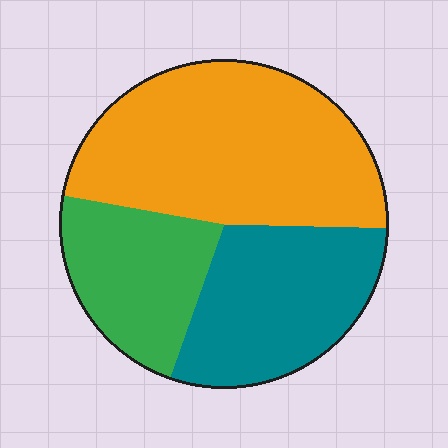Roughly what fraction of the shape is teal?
Teal covers roughly 30% of the shape.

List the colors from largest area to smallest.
From largest to smallest: orange, teal, green.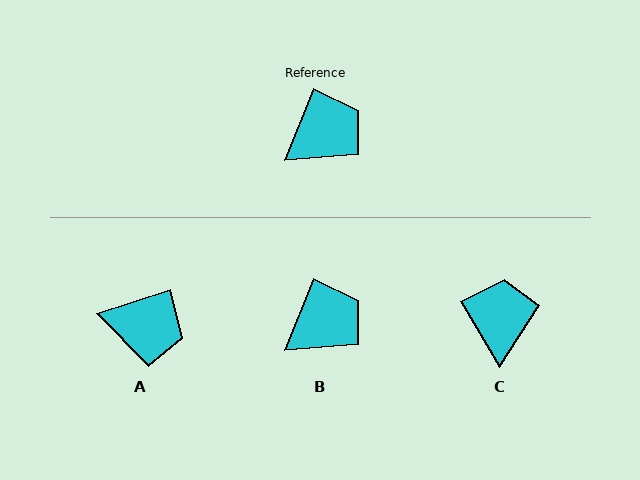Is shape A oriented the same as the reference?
No, it is off by about 50 degrees.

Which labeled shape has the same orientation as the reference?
B.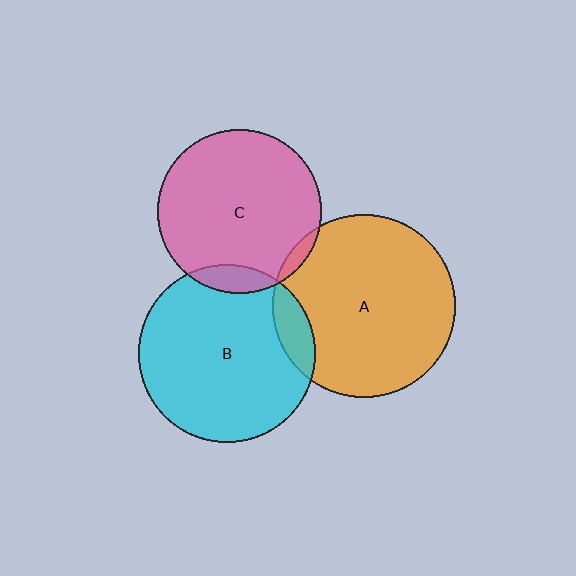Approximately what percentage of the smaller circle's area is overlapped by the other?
Approximately 5%.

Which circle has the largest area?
Circle A (orange).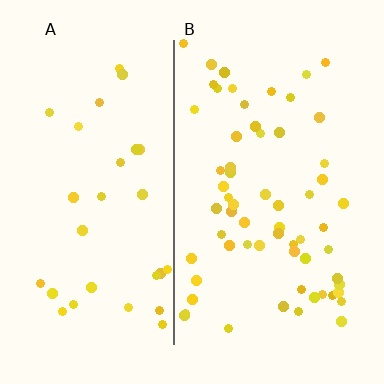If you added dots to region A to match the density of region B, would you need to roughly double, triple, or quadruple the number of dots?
Approximately double.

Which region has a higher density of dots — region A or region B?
B (the right).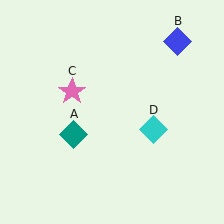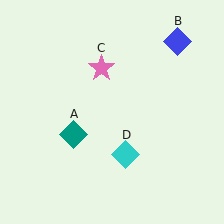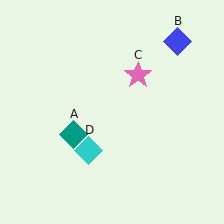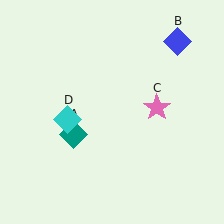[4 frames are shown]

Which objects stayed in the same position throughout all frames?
Teal diamond (object A) and blue diamond (object B) remained stationary.